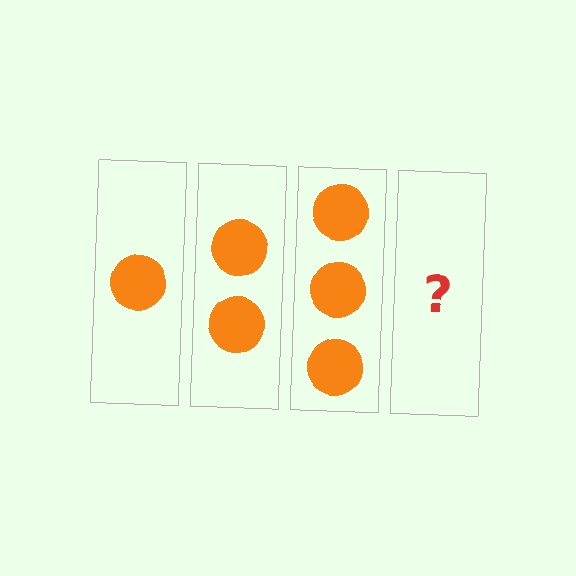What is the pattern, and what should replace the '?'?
The pattern is that each step adds one more circle. The '?' should be 4 circles.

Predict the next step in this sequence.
The next step is 4 circles.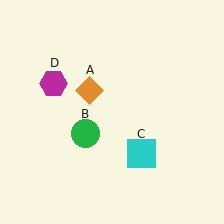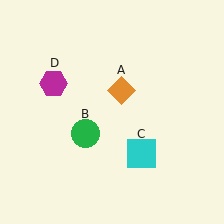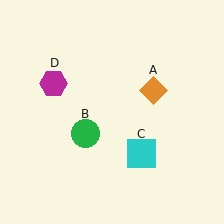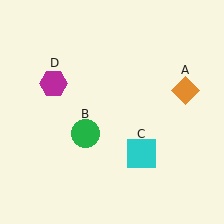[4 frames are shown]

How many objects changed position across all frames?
1 object changed position: orange diamond (object A).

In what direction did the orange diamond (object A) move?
The orange diamond (object A) moved right.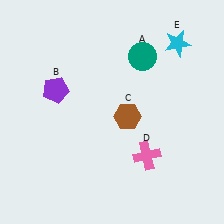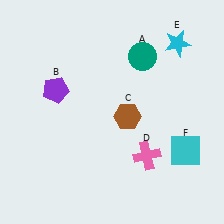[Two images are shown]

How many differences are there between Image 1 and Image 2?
There is 1 difference between the two images.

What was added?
A cyan square (F) was added in Image 2.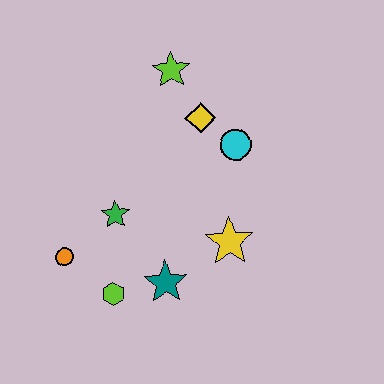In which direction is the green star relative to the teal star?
The green star is above the teal star.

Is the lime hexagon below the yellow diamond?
Yes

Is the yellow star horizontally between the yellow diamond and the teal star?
No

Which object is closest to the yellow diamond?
The cyan circle is closest to the yellow diamond.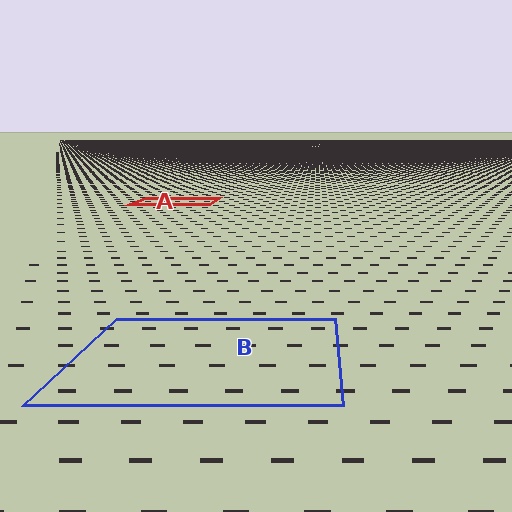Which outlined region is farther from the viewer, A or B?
Region A is farther from the viewer — the texture elements inside it appear smaller and more densely packed.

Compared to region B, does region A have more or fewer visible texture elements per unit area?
Region A has more texture elements per unit area — they are packed more densely because it is farther away.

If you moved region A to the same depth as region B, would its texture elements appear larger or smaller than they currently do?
They would appear larger. At a closer depth, the same texture elements are projected at a bigger on-screen size.